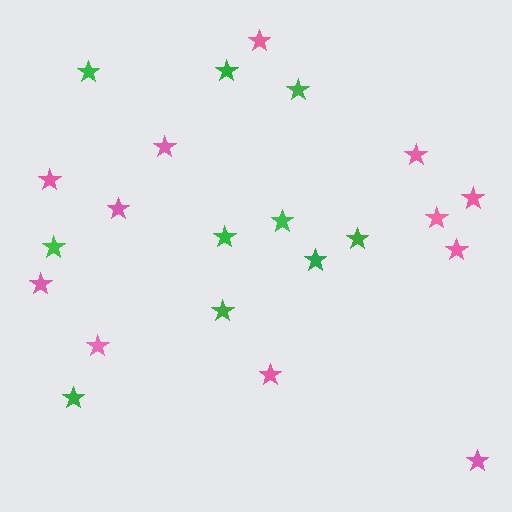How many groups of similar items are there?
There are 2 groups: one group of green stars (10) and one group of pink stars (12).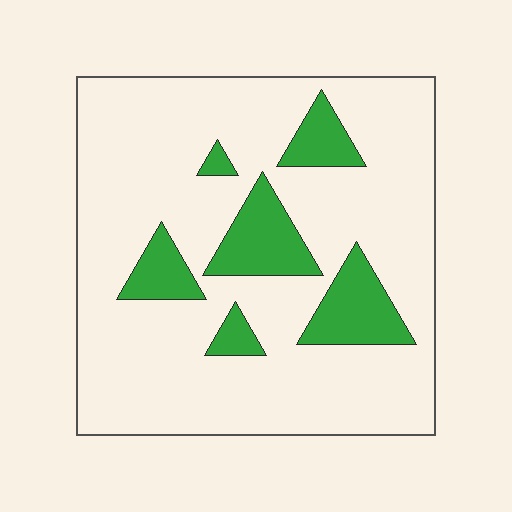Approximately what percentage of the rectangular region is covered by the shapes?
Approximately 15%.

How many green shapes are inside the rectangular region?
6.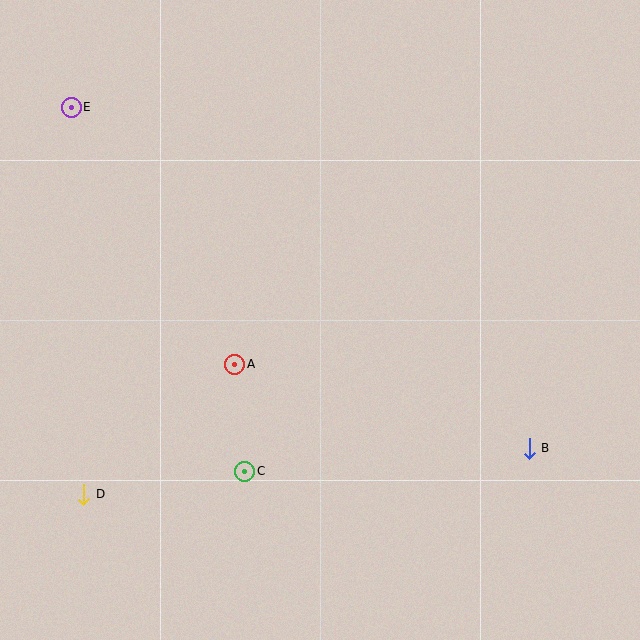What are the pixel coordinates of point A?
Point A is at (235, 364).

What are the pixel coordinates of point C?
Point C is at (245, 471).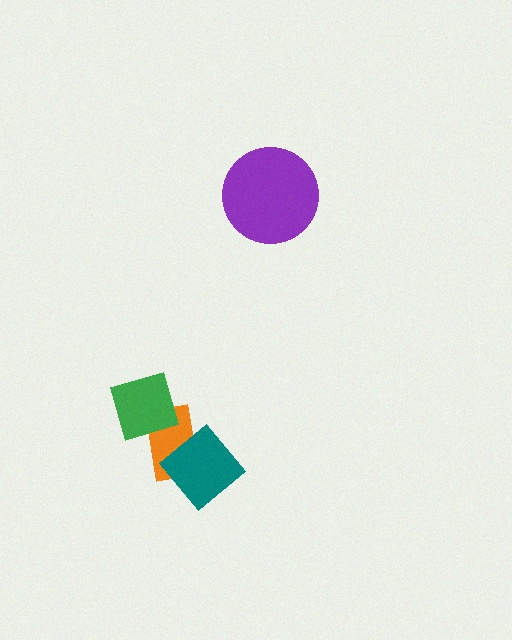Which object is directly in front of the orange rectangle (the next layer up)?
The teal diamond is directly in front of the orange rectangle.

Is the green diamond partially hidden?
No, no other shape covers it.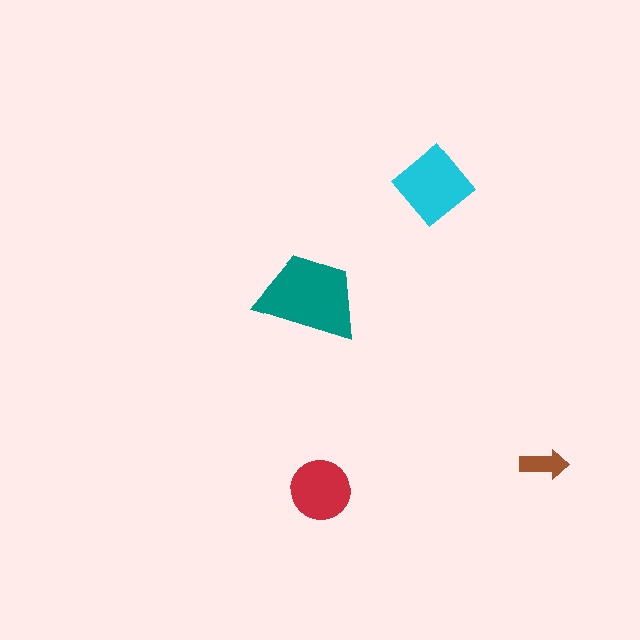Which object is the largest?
The teal trapezoid.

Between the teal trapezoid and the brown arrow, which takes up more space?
The teal trapezoid.